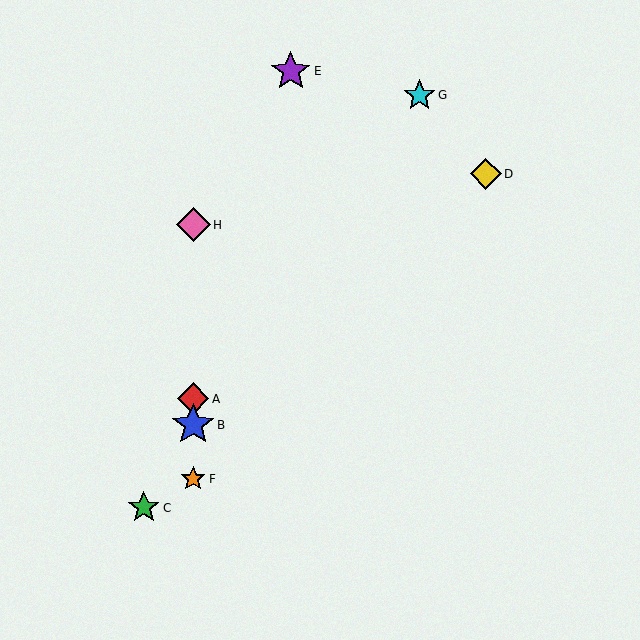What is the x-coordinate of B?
Object B is at x≈193.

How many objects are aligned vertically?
4 objects (A, B, F, H) are aligned vertically.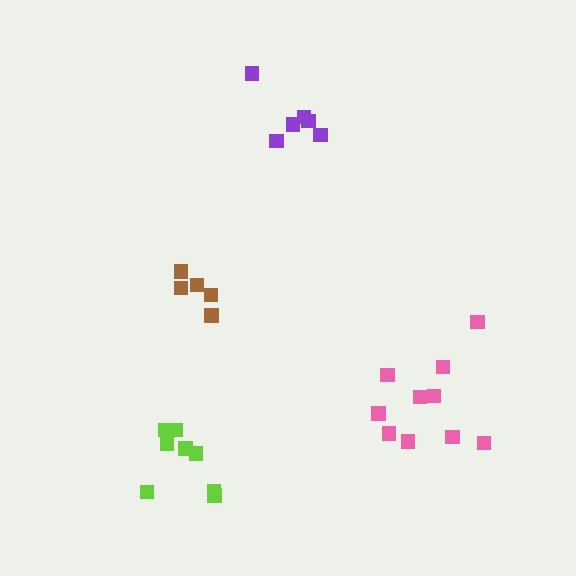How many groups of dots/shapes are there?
There are 4 groups.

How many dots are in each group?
Group 1: 8 dots, Group 2: 5 dots, Group 3: 10 dots, Group 4: 6 dots (29 total).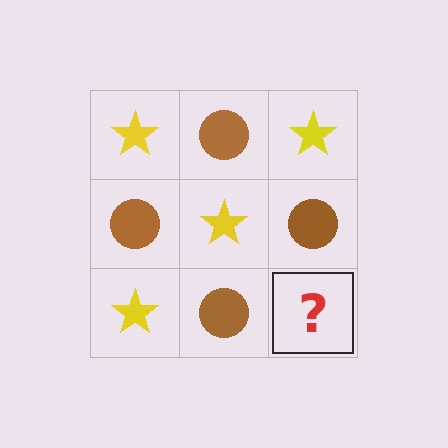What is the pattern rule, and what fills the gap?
The rule is that it alternates yellow star and brown circle in a checkerboard pattern. The gap should be filled with a yellow star.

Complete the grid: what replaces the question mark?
The question mark should be replaced with a yellow star.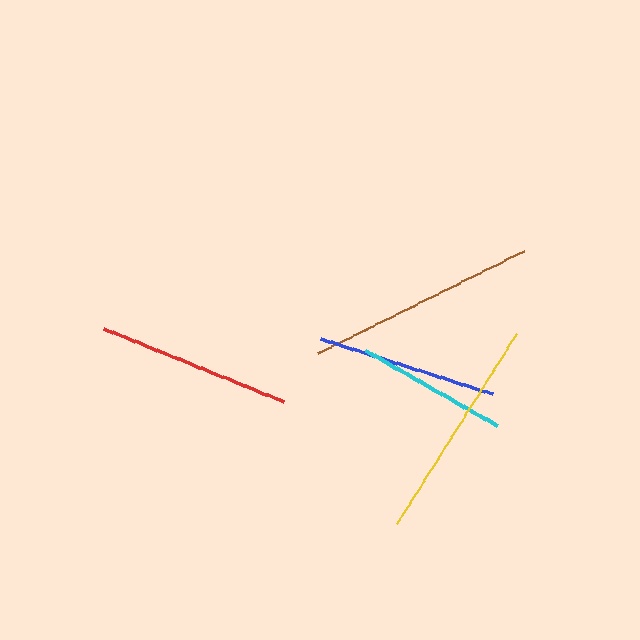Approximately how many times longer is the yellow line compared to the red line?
The yellow line is approximately 1.2 times the length of the red line.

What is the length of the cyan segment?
The cyan segment is approximately 151 pixels long.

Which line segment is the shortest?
The cyan line is the shortest at approximately 151 pixels.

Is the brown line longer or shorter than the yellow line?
The brown line is longer than the yellow line.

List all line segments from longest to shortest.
From longest to shortest: brown, yellow, red, blue, cyan.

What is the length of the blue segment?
The blue segment is approximately 181 pixels long.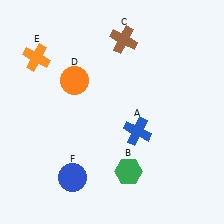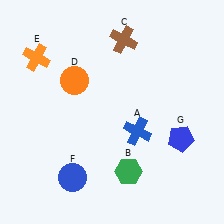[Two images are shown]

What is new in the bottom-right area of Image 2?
A blue pentagon (G) was added in the bottom-right area of Image 2.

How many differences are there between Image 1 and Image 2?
There is 1 difference between the two images.